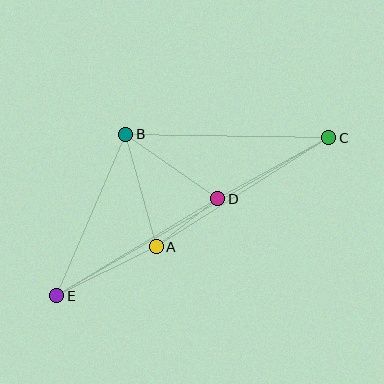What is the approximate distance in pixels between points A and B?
The distance between A and B is approximately 117 pixels.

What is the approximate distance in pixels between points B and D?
The distance between B and D is approximately 113 pixels.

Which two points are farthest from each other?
Points C and E are farthest from each other.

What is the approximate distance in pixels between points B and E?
The distance between B and E is approximately 176 pixels.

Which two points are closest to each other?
Points A and D are closest to each other.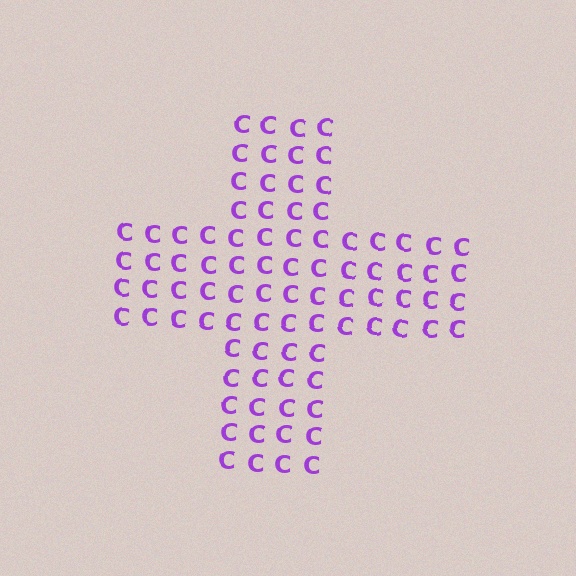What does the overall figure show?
The overall figure shows a cross.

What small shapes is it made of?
It is made of small letter C's.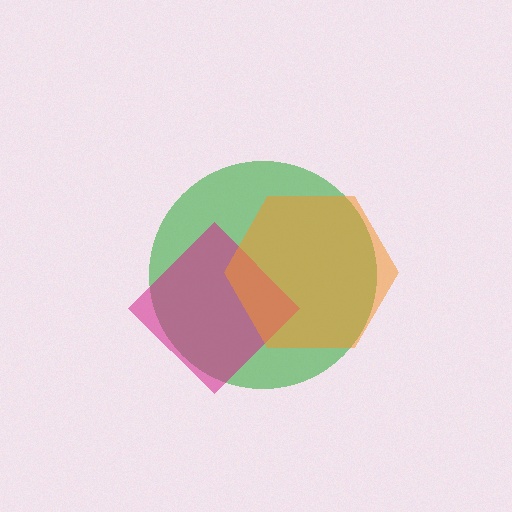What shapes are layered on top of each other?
The layered shapes are: a green circle, a magenta diamond, an orange hexagon.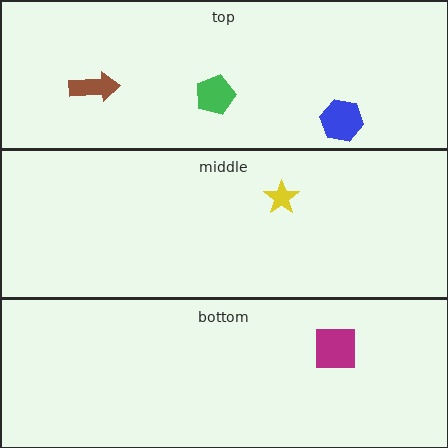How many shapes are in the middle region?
1.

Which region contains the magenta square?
The bottom region.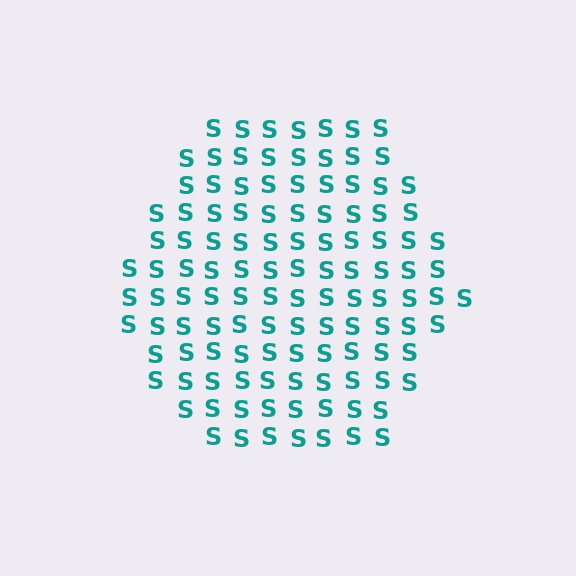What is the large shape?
The large shape is a hexagon.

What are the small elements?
The small elements are letter S's.